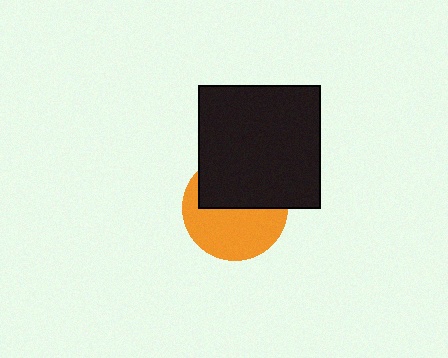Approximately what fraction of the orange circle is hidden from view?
Roughly 47% of the orange circle is hidden behind the black square.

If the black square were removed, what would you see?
You would see the complete orange circle.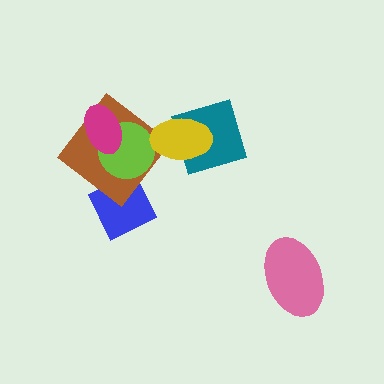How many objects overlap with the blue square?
1 object overlaps with the blue square.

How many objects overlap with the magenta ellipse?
2 objects overlap with the magenta ellipse.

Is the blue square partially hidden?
Yes, it is partially covered by another shape.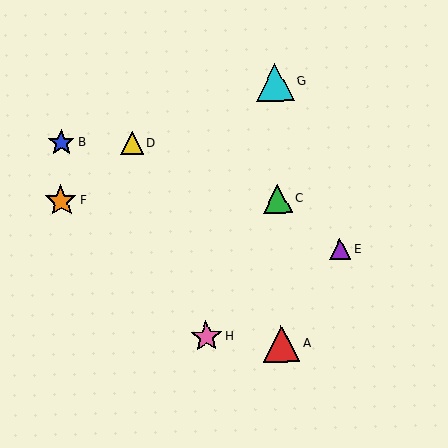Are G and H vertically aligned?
No, G is at x≈275 and H is at x≈206.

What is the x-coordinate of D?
Object D is at x≈132.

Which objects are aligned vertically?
Objects A, C, G are aligned vertically.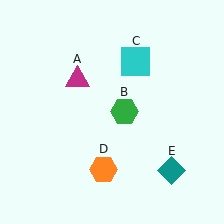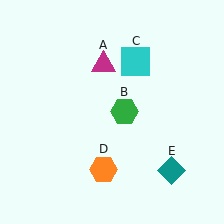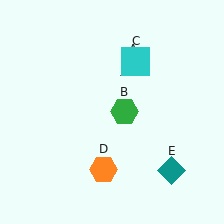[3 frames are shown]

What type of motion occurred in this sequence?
The magenta triangle (object A) rotated clockwise around the center of the scene.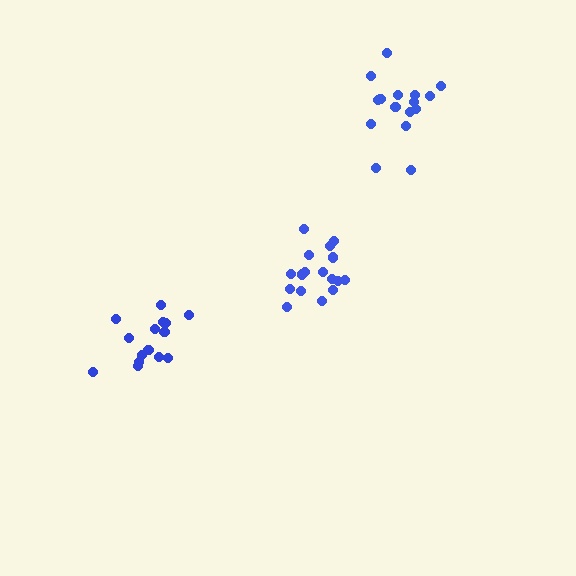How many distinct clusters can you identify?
There are 3 distinct clusters.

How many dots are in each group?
Group 1: 17 dots, Group 2: 15 dots, Group 3: 16 dots (48 total).